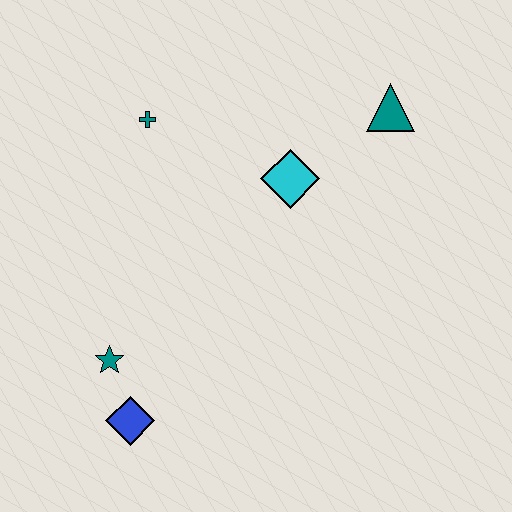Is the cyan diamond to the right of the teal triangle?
No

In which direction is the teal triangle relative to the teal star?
The teal triangle is to the right of the teal star.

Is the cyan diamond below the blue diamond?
No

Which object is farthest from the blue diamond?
The teal triangle is farthest from the blue diamond.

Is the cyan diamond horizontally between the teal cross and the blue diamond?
No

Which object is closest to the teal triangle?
The cyan diamond is closest to the teal triangle.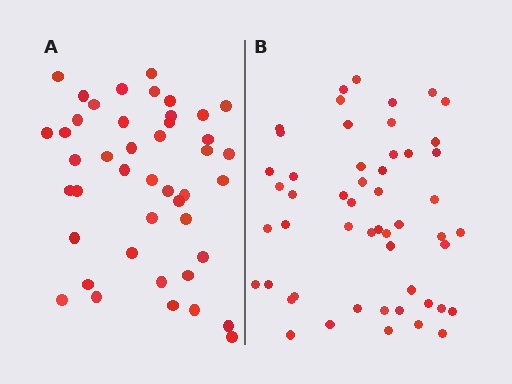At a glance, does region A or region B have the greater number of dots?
Region B (the right region) has more dots.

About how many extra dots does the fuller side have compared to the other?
Region B has roughly 8 or so more dots than region A.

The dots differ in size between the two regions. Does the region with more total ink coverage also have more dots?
No. Region A has more total ink coverage because its dots are larger, but region B actually contains more individual dots. Total area can be misleading — the number of items is what matters here.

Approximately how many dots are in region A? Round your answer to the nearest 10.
About 40 dots. (The exact count is 44, which rounds to 40.)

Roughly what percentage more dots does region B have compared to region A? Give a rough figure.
About 20% more.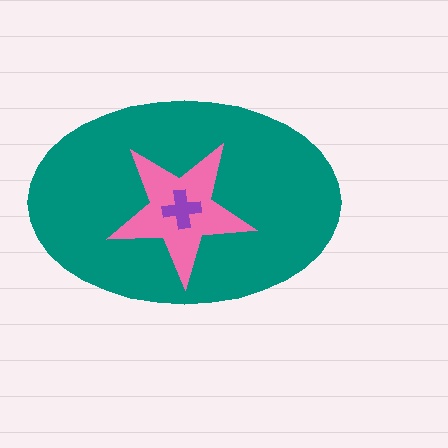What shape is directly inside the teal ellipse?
The pink star.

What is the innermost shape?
The purple cross.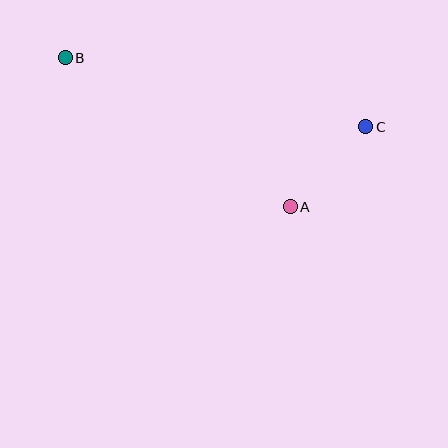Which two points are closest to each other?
Points A and C are closest to each other.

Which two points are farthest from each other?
Points B and C are farthest from each other.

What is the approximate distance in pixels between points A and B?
The distance between A and B is approximately 270 pixels.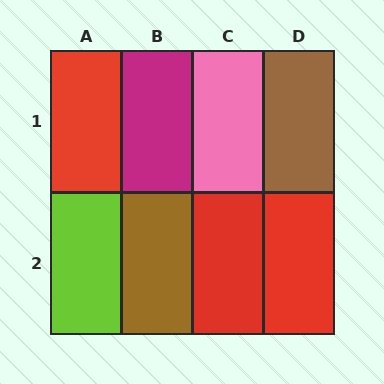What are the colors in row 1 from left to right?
Red, magenta, pink, brown.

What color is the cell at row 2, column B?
Brown.